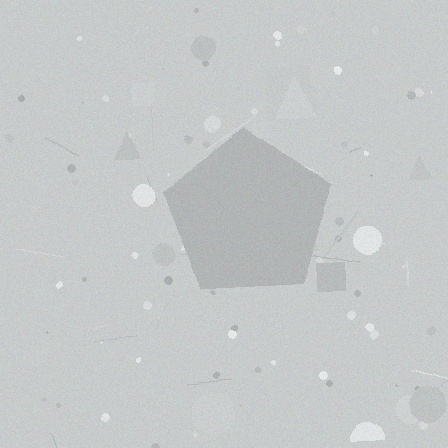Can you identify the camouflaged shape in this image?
The camouflaged shape is a pentagon.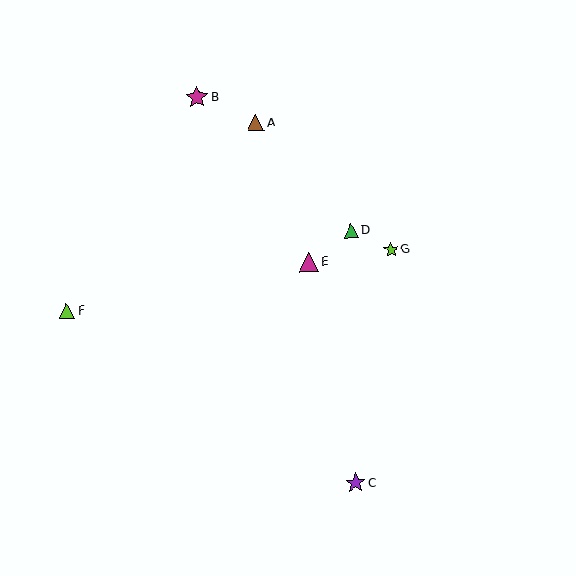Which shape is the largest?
The magenta star (labeled B) is the largest.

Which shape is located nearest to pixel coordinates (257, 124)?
The brown triangle (labeled A) at (256, 123) is nearest to that location.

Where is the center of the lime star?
The center of the lime star is at (391, 250).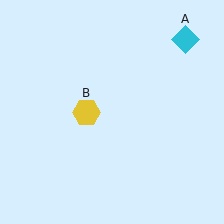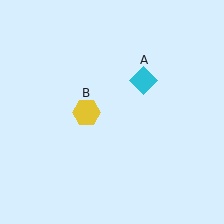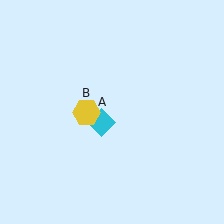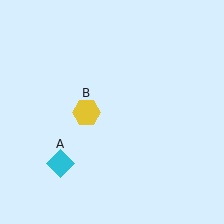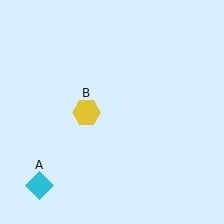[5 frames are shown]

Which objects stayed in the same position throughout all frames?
Yellow hexagon (object B) remained stationary.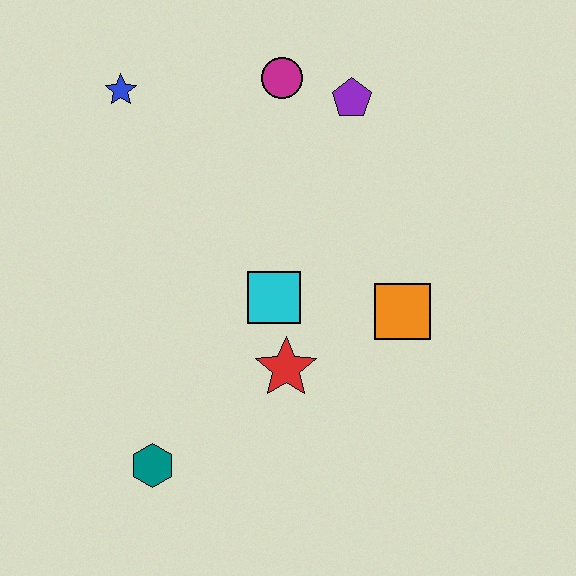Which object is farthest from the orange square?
The blue star is farthest from the orange square.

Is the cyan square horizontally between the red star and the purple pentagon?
No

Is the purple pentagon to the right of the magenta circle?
Yes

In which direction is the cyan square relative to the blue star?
The cyan square is below the blue star.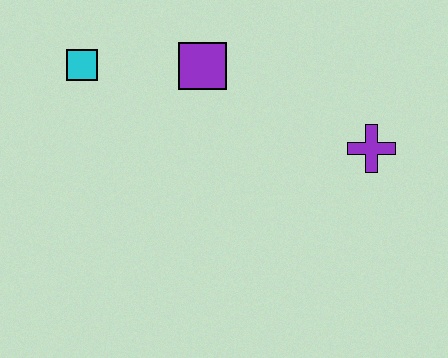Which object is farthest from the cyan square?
The purple cross is farthest from the cyan square.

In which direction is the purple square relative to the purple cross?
The purple square is to the left of the purple cross.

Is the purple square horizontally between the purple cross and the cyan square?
Yes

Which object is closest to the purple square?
The cyan square is closest to the purple square.